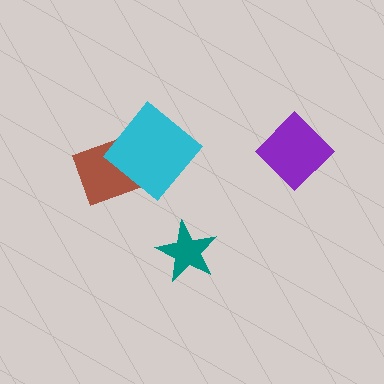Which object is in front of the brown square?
The cyan diamond is in front of the brown square.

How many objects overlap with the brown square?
1 object overlaps with the brown square.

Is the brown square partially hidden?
Yes, it is partially covered by another shape.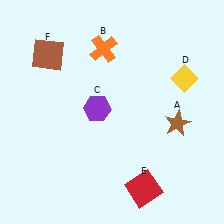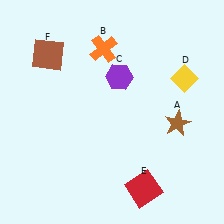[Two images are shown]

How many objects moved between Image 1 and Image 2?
1 object moved between the two images.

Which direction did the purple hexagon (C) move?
The purple hexagon (C) moved up.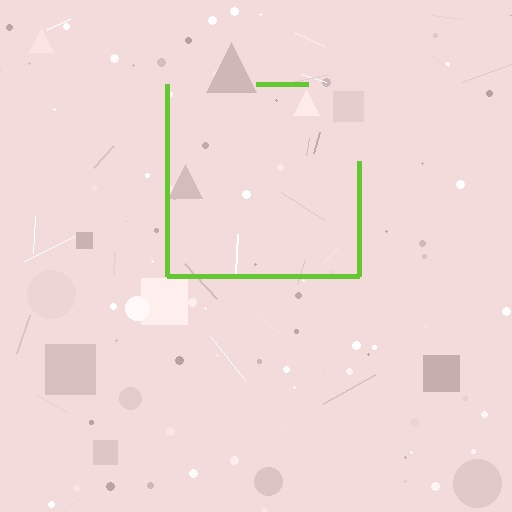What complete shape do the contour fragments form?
The contour fragments form a square.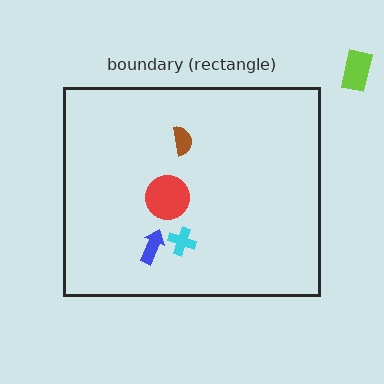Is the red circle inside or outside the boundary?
Inside.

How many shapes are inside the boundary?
4 inside, 1 outside.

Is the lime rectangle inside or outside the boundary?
Outside.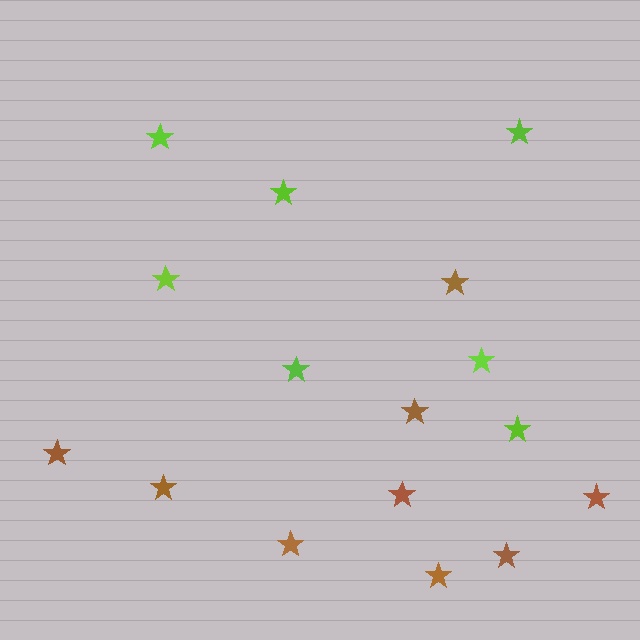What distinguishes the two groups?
There are 2 groups: one group of brown stars (9) and one group of lime stars (7).